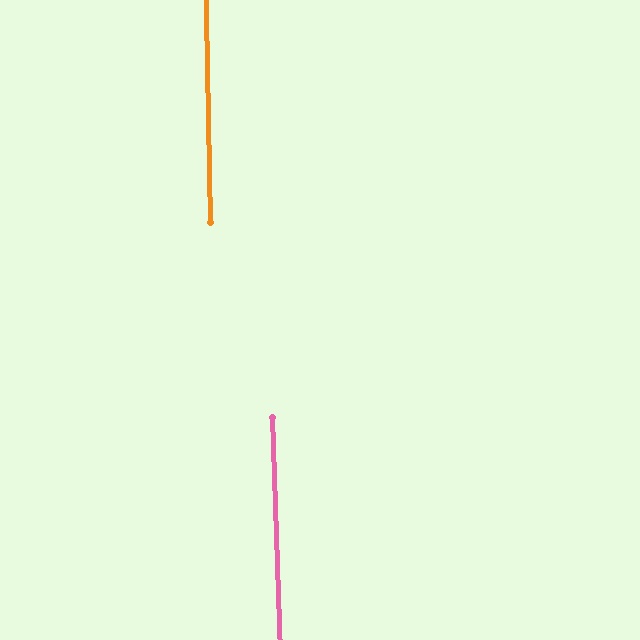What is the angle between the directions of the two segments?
Approximately 1 degree.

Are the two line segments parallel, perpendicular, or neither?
Parallel — their directions differ by only 0.9°.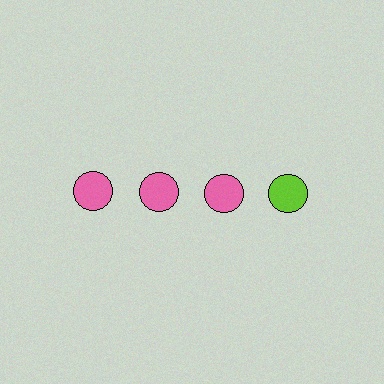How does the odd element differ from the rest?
It has a different color: lime instead of pink.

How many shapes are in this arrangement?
There are 4 shapes arranged in a grid pattern.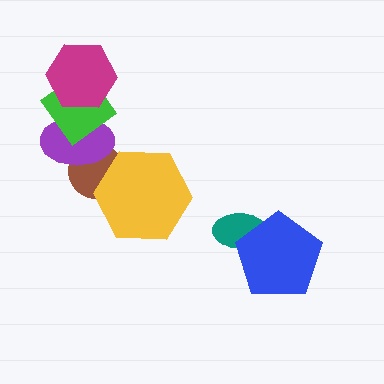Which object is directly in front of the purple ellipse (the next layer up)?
The green diamond is directly in front of the purple ellipse.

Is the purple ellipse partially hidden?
Yes, it is partially covered by another shape.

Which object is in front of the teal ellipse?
The blue pentagon is in front of the teal ellipse.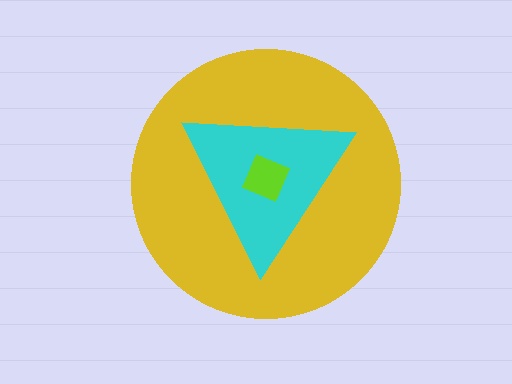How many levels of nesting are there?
3.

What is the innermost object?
The lime diamond.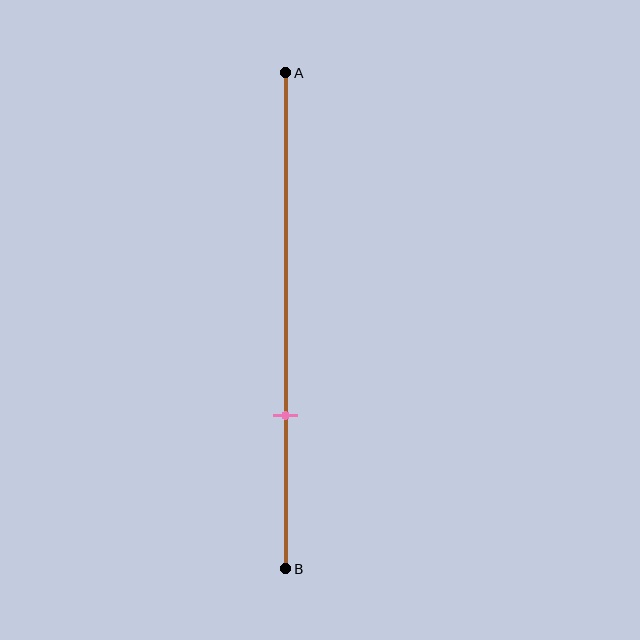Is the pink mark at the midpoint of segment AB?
No, the mark is at about 70% from A, not at the 50% midpoint.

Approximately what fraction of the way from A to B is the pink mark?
The pink mark is approximately 70% of the way from A to B.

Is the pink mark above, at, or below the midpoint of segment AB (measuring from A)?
The pink mark is below the midpoint of segment AB.